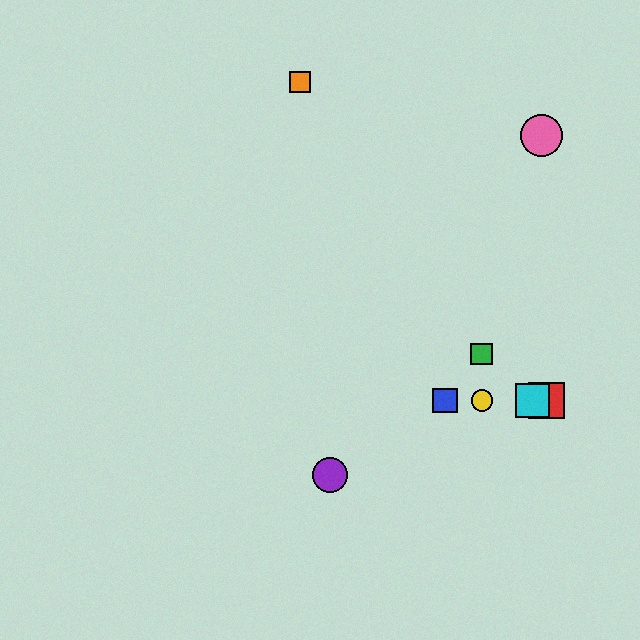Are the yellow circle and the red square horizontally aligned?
Yes, both are at y≈401.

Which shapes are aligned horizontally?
The red square, the blue square, the yellow circle, the cyan square are aligned horizontally.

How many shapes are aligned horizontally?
4 shapes (the red square, the blue square, the yellow circle, the cyan square) are aligned horizontally.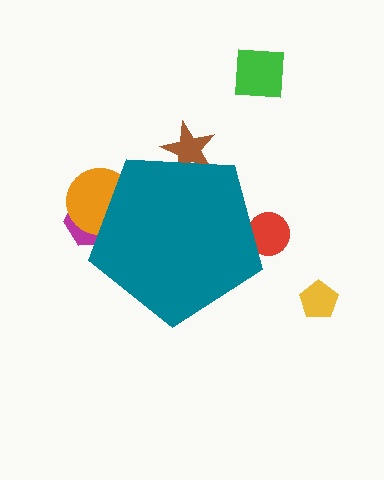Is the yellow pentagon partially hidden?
No, the yellow pentagon is fully visible.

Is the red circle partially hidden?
Yes, the red circle is partially hidden behind the teal pentagon.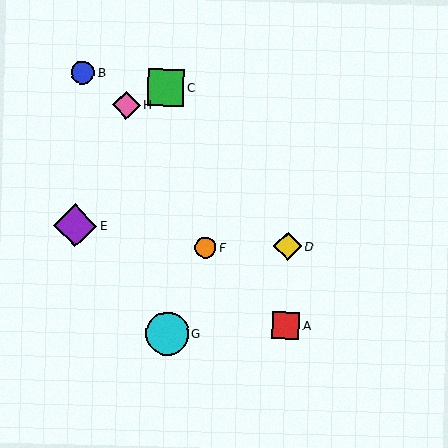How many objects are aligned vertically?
2 objects (A, D) are aligned vertically.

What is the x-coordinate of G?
Object G is at x≈167.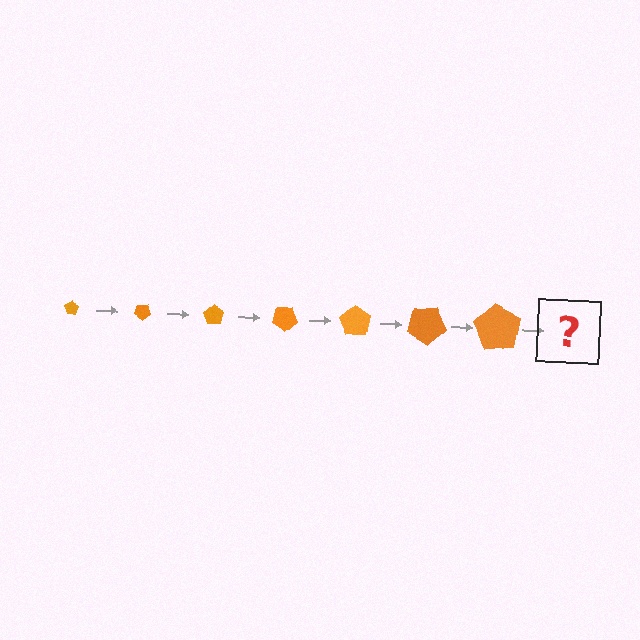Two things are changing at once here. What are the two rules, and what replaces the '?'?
The two rules are that the pentagon grows larger each step and it rotates 35 degrees each step. The '?' should be a pentagon, larger than the previous one and rotated 245 degrees from the start.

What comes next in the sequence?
The next element should be a pentagon, larger than the previous one and rotated 245 degrees from the start.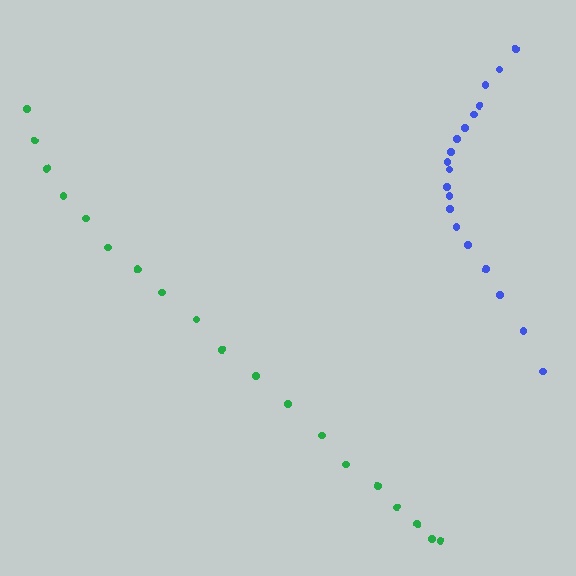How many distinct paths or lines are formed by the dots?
There are 2 distinct paths.